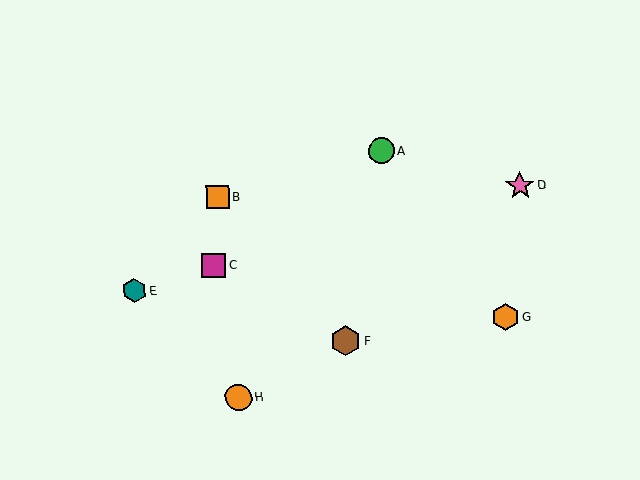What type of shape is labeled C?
Shape C is a magenta square.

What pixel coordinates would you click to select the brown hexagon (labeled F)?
Click at (346, 340) to select the brown hexagon F.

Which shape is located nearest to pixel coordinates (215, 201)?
The orange square (labeled B) at (217, 197) is nearest to that location.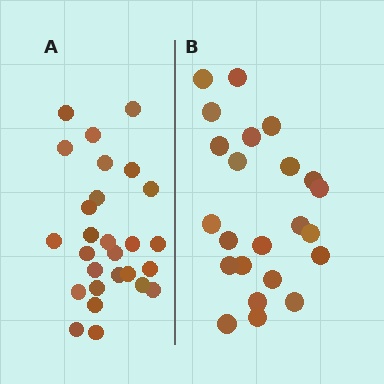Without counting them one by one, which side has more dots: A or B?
Region A (the left region) has more dots.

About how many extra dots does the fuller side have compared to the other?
Region A has about 4 more dots than region B.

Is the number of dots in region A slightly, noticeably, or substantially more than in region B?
Region A has only slightly more — the two regions are fairly close. The ratio is roughly 1.2 to 1.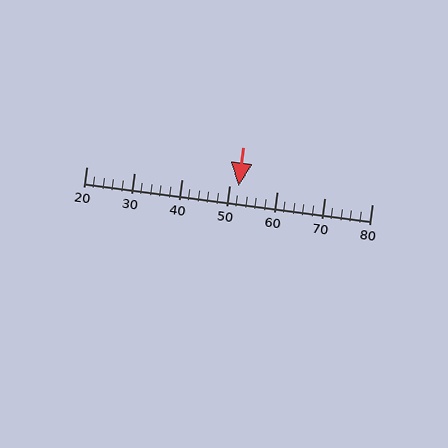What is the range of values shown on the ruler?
The ruler shows values from 20 to 80.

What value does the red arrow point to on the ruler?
The red arrow points to approximately 52.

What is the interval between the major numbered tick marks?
The major tick marks are spaced 10 units apart.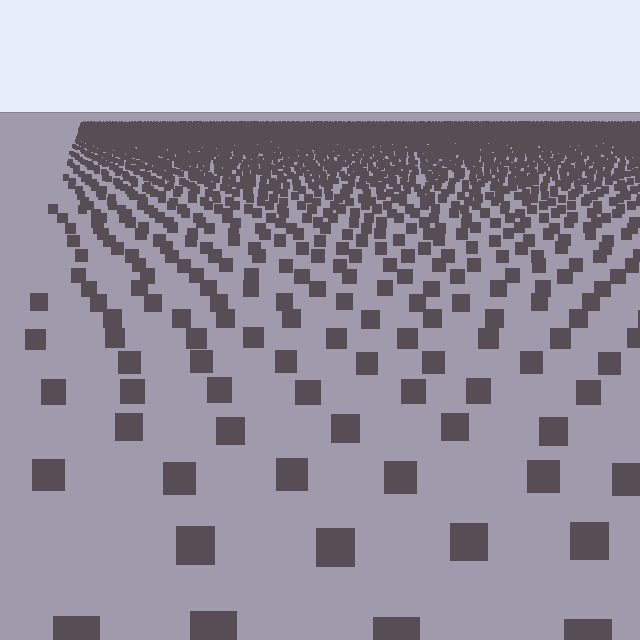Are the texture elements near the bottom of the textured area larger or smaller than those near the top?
Larger. Near the bottom, elements are closer to the viewer and appear at a bigger on-screen size.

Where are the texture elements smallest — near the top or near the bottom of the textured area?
Near the top.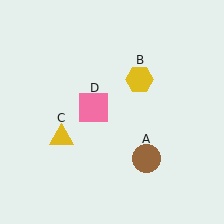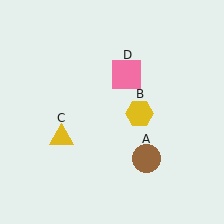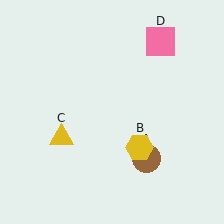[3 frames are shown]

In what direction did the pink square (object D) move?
The pink square (object D) moved up and to the right.